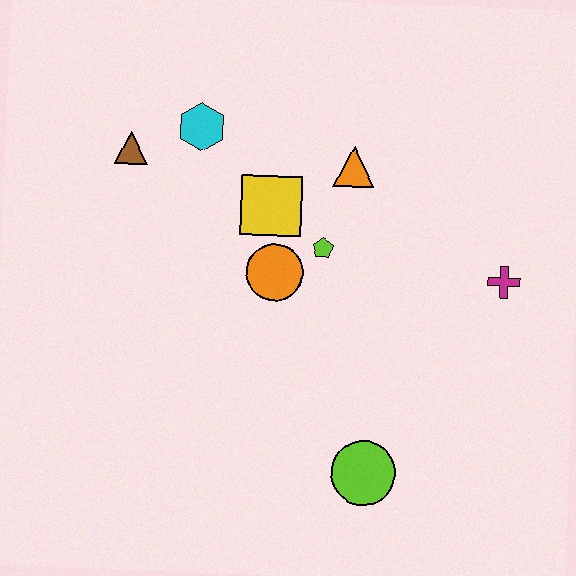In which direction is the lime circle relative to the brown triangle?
The lime circle is below the brown triangle.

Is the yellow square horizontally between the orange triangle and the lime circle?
No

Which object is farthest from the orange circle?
The magenta cross is farthest from the orange circle.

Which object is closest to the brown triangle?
The cyan hexagon is closest to the brown triangle.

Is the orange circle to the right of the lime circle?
No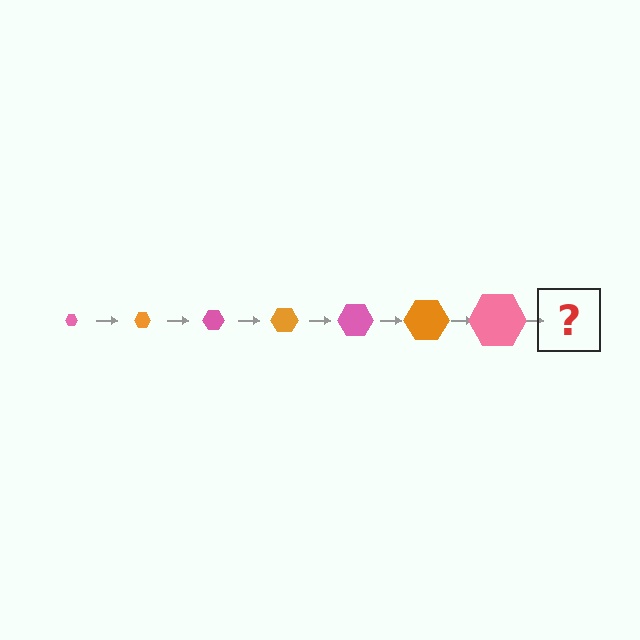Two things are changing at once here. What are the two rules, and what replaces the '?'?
The two rules are that the hexagon grows larger each step and the color cycles through pink and orange. The '?' should be an orange hexagon, larger than the previous one.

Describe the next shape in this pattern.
It should be an orange hexagon, larger than the previous one.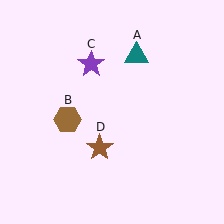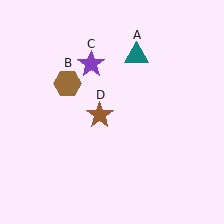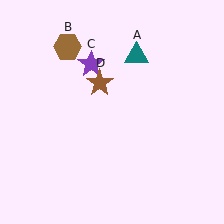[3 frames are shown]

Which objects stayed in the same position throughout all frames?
Teal triangle (object A) and purple star (object C) remained stationary.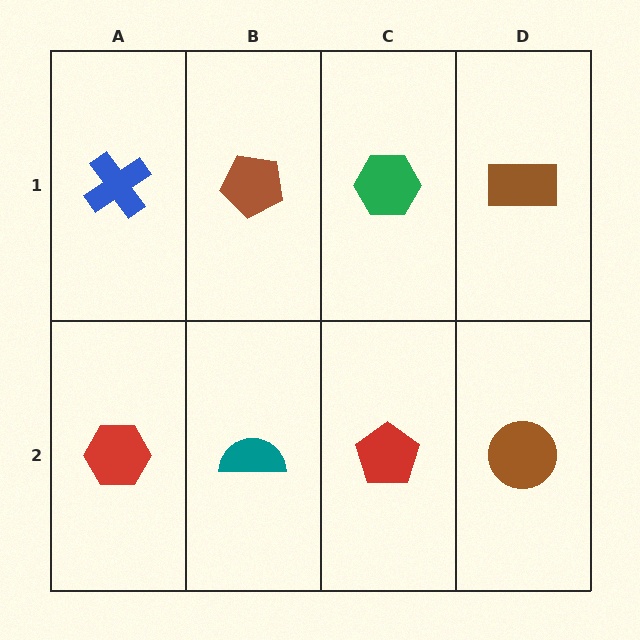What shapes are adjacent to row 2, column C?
A green hexagon (row 1, column C), a teal semicircle (row 2, column B), a brown circle (row 2, column D).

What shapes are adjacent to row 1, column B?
A teal semicircle (row 2, column B), a blue cross (row 1, column A), a green hexagon (row 1, column C).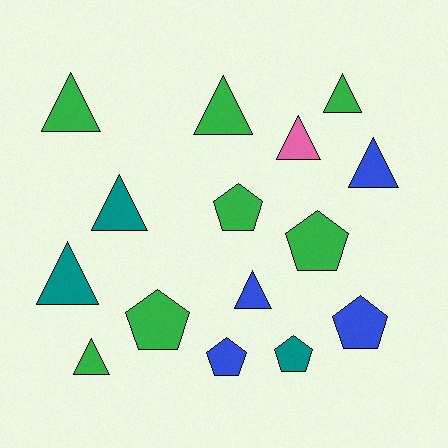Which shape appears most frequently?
Triangle, with 9 objects.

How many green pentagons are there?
There are 3 green pentagons.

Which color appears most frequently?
Green, with 7 objects.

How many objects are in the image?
There are 15 objects.